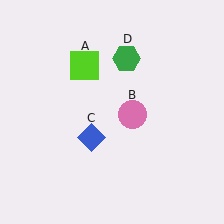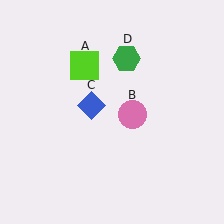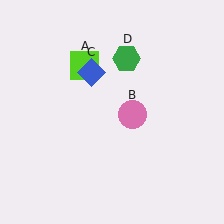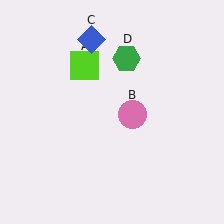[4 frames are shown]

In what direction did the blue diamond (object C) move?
The blue diamond (object C) moved up.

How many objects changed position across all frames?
1 object changed position: blue diamond (object C).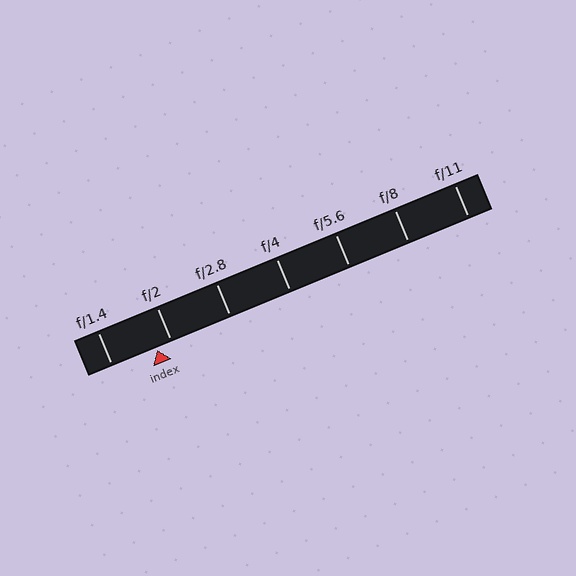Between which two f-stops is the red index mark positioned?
The index mark is between f/1.4 and f/2.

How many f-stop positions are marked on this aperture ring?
There are 7 f-stop positions marked.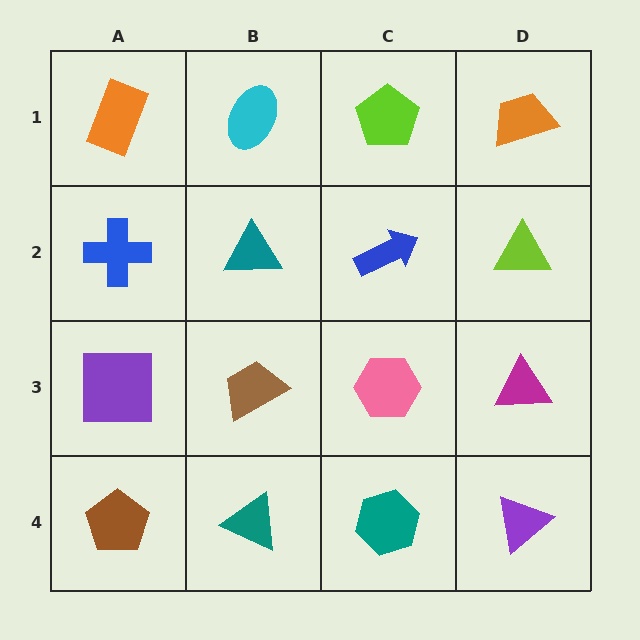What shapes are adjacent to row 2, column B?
A cyan ellipse (row 1, column B), a brown trapezoid (row 3, column B), a blue cross (row 2, column A), a blue arrow (row 2, column C).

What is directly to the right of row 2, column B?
A blue arrow.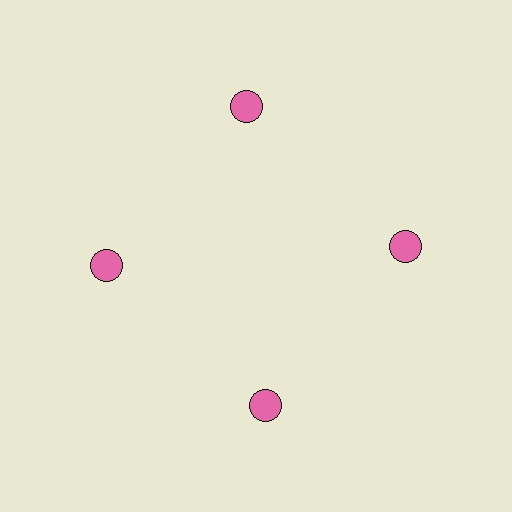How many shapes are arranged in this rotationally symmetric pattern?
There are 4 shapes, arranged in 4 groups of 1.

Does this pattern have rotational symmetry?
Yes, this pattern has 4-fold rotational symmetry. It looks the same after rotating 90 degrees around the center.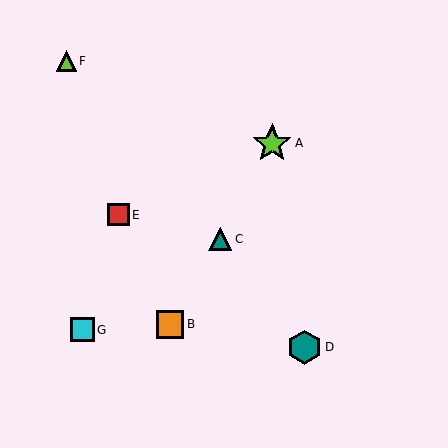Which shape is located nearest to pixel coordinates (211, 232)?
The teal triangle (labeled C) at (220, 239) is nearest to that location.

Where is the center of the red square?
The center of the red square is at (118, 215).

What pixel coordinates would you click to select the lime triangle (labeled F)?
Click at (66, 61) to select the lime triangle F.